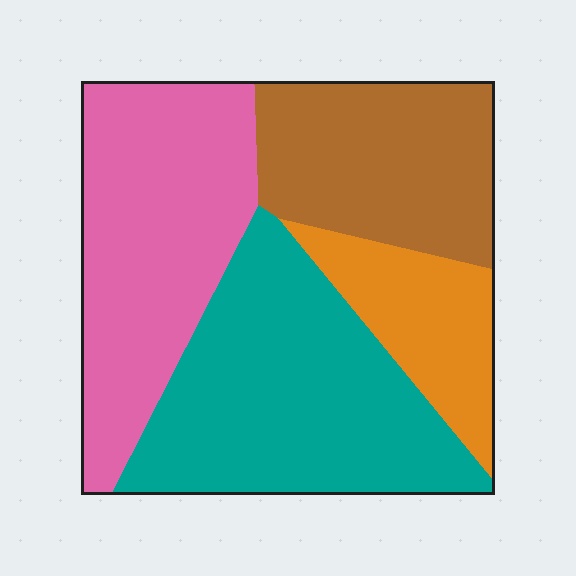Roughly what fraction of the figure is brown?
Brown covers 22% of the figure.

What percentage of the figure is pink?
Pink takes up between a sixth and a third of the figure.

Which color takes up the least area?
Orange, at roughly 15%.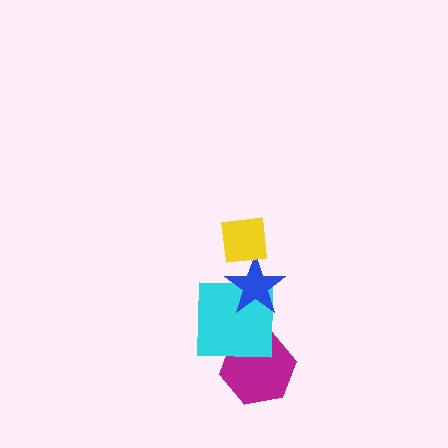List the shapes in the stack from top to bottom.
From top to bottom: the yellow square, the blue star, the cyan square, the magenta hexagon.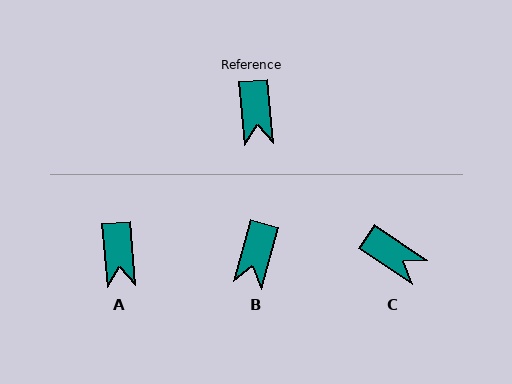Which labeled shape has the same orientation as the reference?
A.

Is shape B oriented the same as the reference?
No, it is off by about 20 degrees.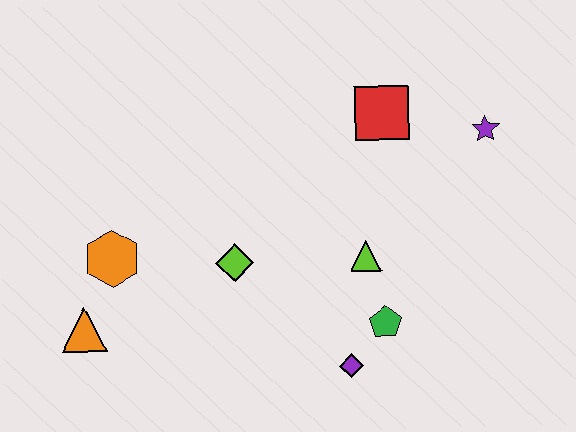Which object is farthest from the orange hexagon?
The purple star is farthest from the orange hexagon.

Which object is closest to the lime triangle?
The green pentagon is closest to the lime triangle.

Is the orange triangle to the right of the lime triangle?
No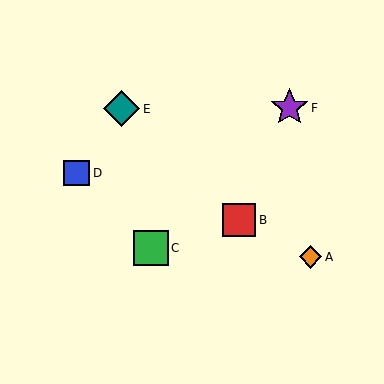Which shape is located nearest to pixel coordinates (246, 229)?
The red square (labeled B) at (239, 220) is nearest to that location.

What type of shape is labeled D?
Shape D is a blue square.